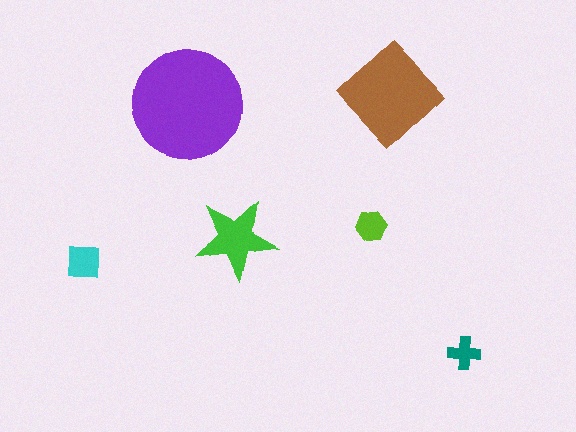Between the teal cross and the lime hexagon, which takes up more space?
The lime hexagon.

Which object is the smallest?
The teal cross.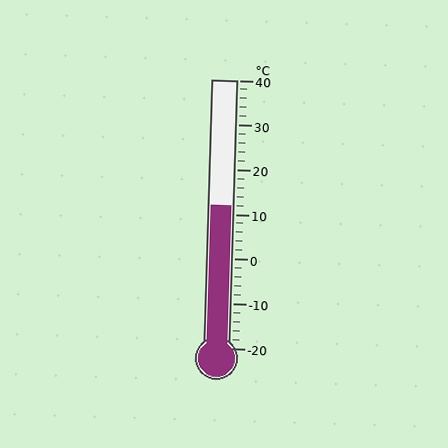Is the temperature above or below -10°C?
The temperature is above -10°C.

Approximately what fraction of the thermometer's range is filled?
The thermometer is filled to approximately 55% of its range.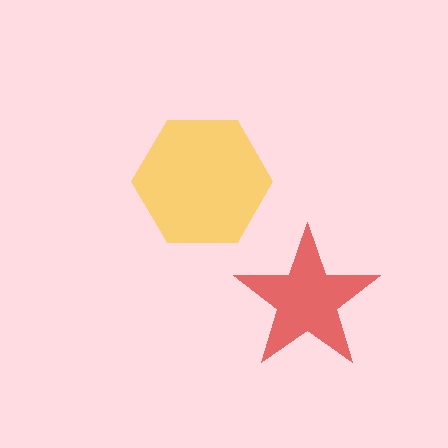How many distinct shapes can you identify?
There are 2 distinct shapes: a yellow hexagon, a red star.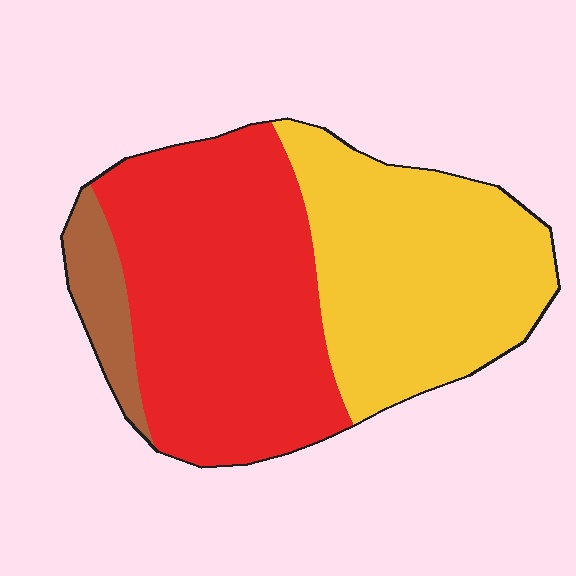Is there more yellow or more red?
Red.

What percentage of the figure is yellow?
Yellow covers 42% of the figure.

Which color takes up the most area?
Red, at roughly 50%.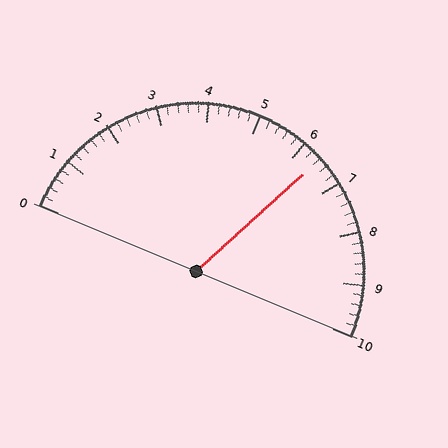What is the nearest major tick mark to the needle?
The nearest major tick mark is 6.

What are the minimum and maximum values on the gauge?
The gauge ranges from 0 to 10.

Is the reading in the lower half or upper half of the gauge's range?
The reading is in the upper half of the range (0 to 10).